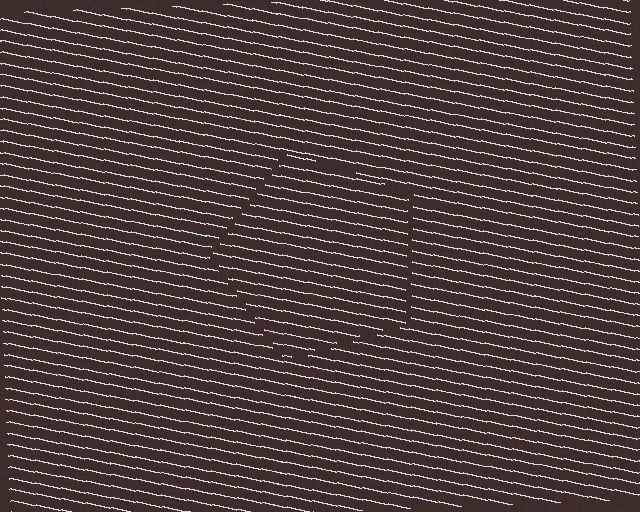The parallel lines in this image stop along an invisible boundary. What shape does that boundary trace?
An illusory pentagon. The interior of the shape contains the same grating, shifted by half a period — the contour is defined by the phase discontinuity where line-ends from the inner and outer gratings abut.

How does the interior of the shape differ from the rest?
The interior of the shape contains the same grating, shifted by half a period — the contour is defined by the phase discontinuity where line-ends from the inner and outer gratings abut.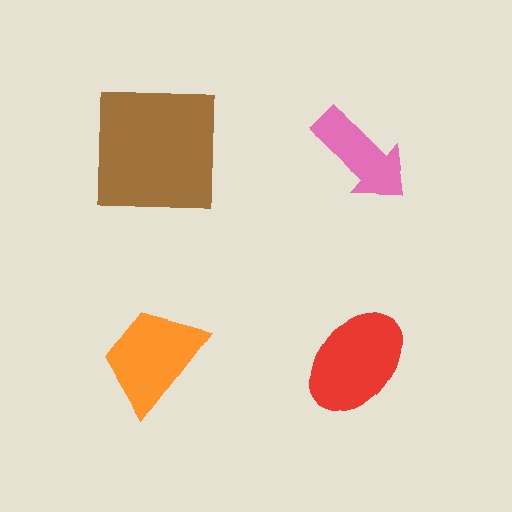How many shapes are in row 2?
2 shapes.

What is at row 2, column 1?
An orange trapezoid.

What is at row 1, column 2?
A pink arrow.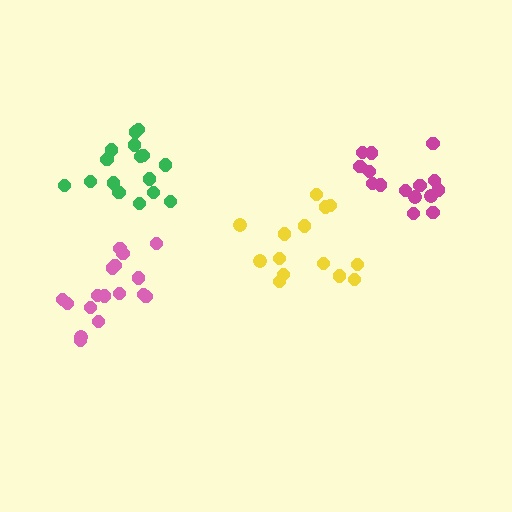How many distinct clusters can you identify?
There are 4 distinct clusters.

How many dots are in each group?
Group 1: 15 dots, Group 2: 17 dots, Group 3: 16 dots, Group 4: 14 dots (62 total).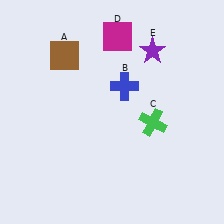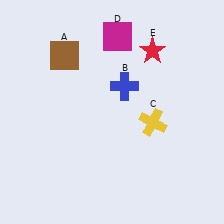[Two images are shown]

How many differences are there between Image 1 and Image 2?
There are 2 differences between the two images.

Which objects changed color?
C changed from green to yellow. E changed from purple to red.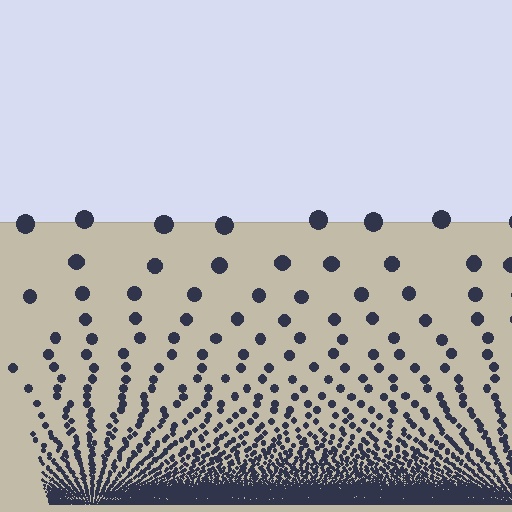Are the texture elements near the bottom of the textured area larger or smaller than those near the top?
Smaller. The gradient is inverted — elements near the bottom are smaller and denser.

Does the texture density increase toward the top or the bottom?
Density increases toward the bottom.